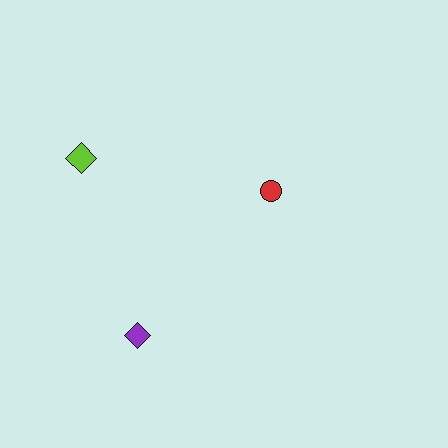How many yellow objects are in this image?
There are no yellow objects.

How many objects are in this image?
There are 3 objects.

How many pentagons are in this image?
There are no pentagons.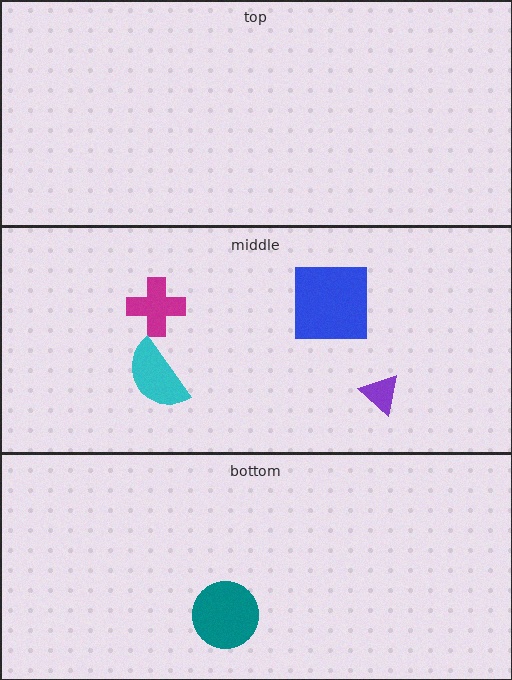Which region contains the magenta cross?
The middle region.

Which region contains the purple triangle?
The middle region.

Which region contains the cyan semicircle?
The middle region.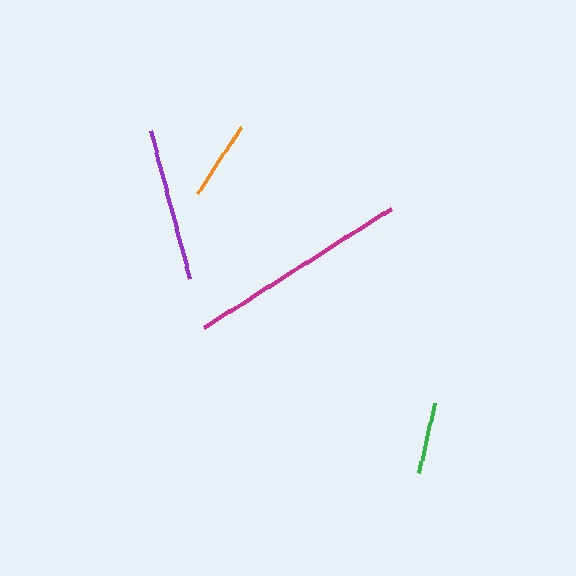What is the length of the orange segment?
The orange segment is approximately 79 pixels long.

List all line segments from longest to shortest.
From longest to shortest: magenta, purple, orange, green.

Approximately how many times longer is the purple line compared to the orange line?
The purple line is approximately 1.9 times the length of the orange line.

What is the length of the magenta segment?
The magenta segment is approximately 222 pixels long.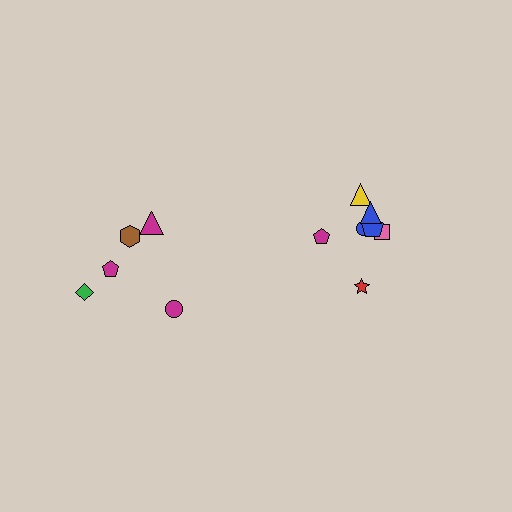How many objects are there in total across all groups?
There are 12 objects.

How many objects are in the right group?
There are 7 objects.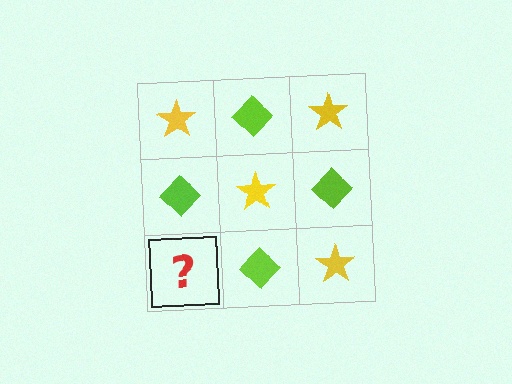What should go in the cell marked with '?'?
The missing cell should contain a yellow star.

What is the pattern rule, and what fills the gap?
The rule is that it alternates yellow star and lime diamond in a checkerboard pattern. The gap should be filled with a yellow star.